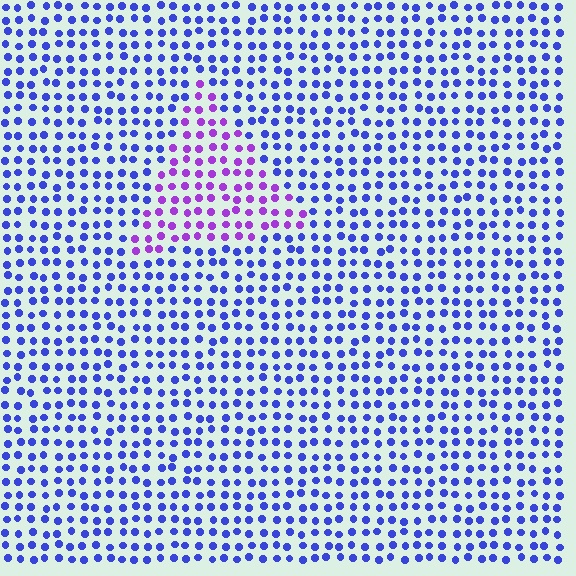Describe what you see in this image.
The image is filled with small blue elements in a uniform arrangement. A triangle-shaped region is visible where the elements are tinted to a slightly different hue, forming a subtle color boundary.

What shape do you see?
I see a triangle.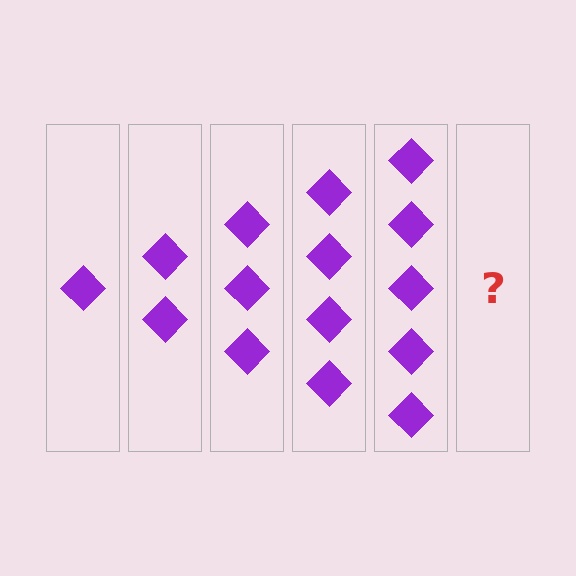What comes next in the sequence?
The next element should be 6 diamonds.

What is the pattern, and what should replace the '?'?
The pattern is that each step adds one more diamond. The '?' should be 6 diamonds.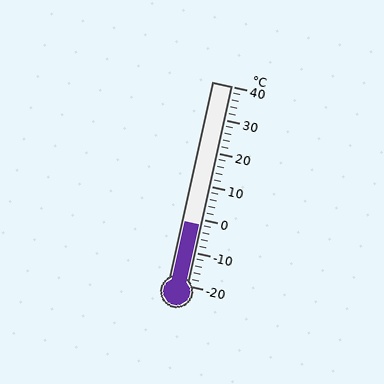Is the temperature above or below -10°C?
The temperature is above -10°C.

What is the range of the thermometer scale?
The thermometer scale ranges from -20°C to 40°C.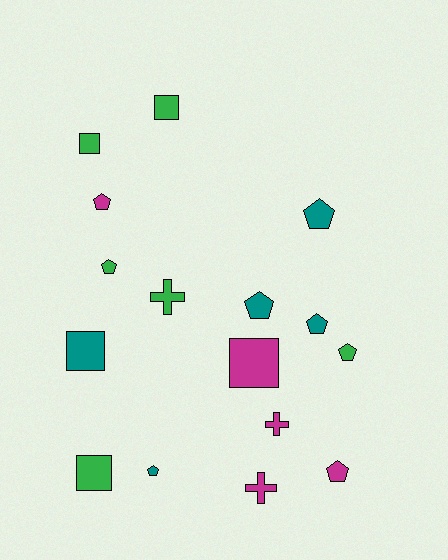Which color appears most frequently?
Green, with 6 objects.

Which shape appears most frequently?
Pentagon, with 8 objects.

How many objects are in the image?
There are 16 objects.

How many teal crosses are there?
There are no teal crosses.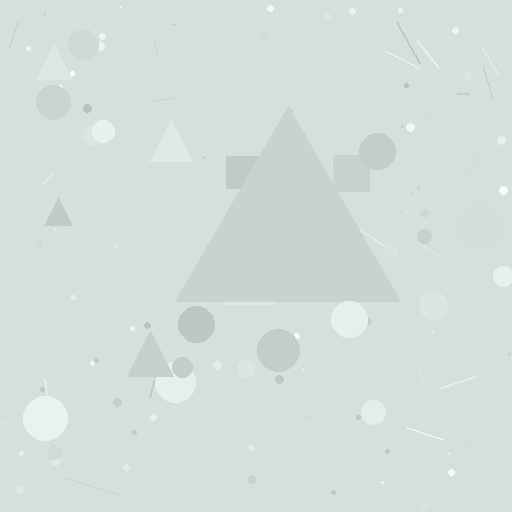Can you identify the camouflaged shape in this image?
The camouflaged shape is a triangle.